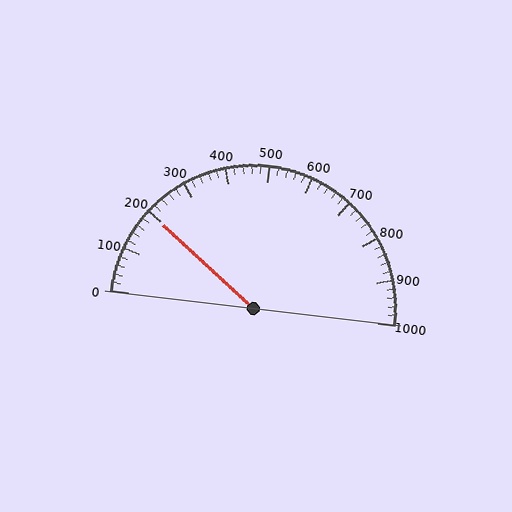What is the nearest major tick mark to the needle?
The nearest major tick mark is 200.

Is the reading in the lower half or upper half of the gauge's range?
The reading is in the lower half of the range (0 to 1000).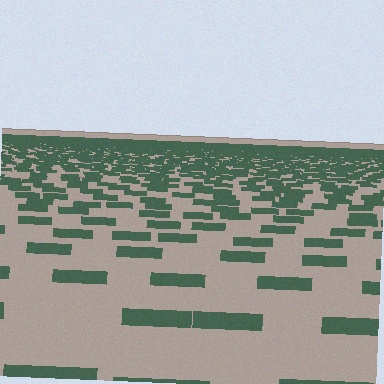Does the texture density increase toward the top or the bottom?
Density increases toward the top.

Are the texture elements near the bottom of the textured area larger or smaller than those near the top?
Larger. Near the bottom, elements are closer to the viewer and appear at a bigger on-screen size.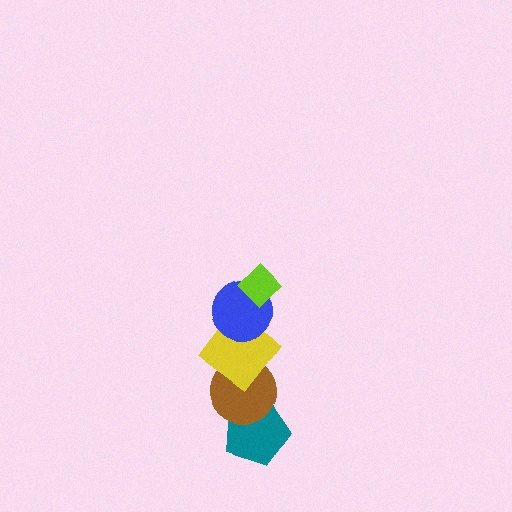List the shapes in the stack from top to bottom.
From top to bottom: the lime diamond, the blue circle, the yellow diamond, the brown circle, the teal pentagon.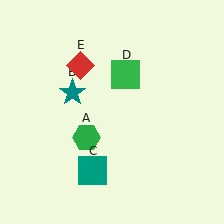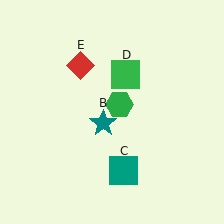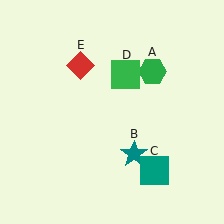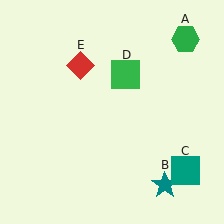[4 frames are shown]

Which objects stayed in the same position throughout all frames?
Green square (object D) and red diamond (object E) remained stationary.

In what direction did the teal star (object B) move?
The teal star (object B) moved down and to the right.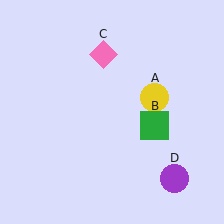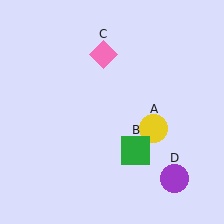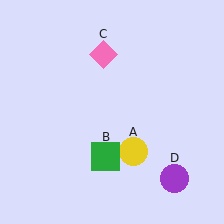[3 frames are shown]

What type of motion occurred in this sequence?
The yellow circle (object A), green square (object B) rotated clockwise around the center of the scene.